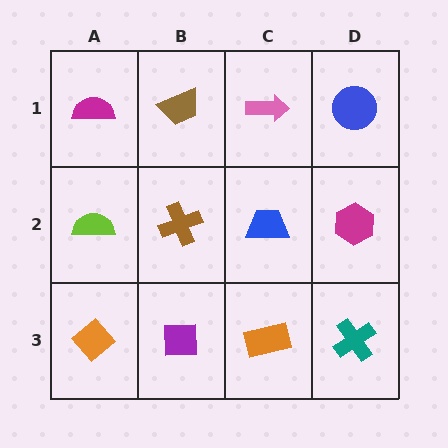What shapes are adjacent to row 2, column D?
A blue circle (row 1, column D), a teal cross (row 3, column D), a blue trapezoid (row 2, column C).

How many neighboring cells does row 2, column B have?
4.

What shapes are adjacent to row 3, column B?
A brown cross (row 2, column B), an orange diamond (row 3, column A), an orange rectangle (row 3, column C).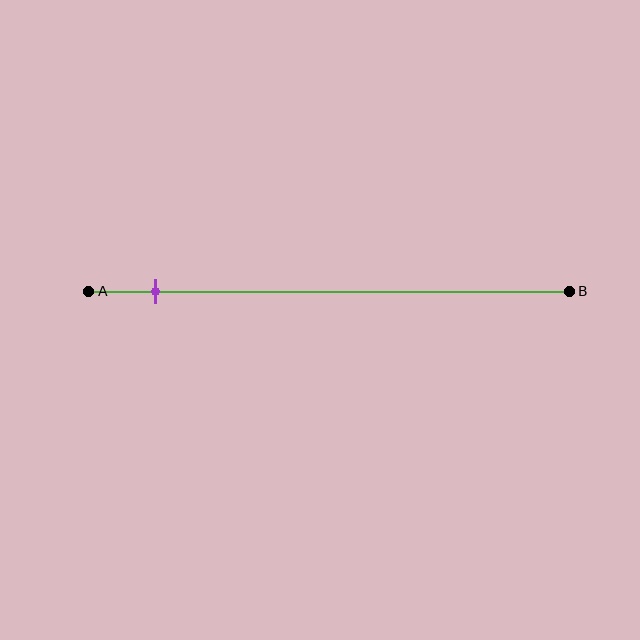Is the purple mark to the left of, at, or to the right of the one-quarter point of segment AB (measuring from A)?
The purple mark is to the left of the one-quarter point of segment AB.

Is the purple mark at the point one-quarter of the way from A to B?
No, the mark is at about 15% from A, not at the 25% one-quarter point.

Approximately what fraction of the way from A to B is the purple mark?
The purple mark is approximately 15% of the way from A to B.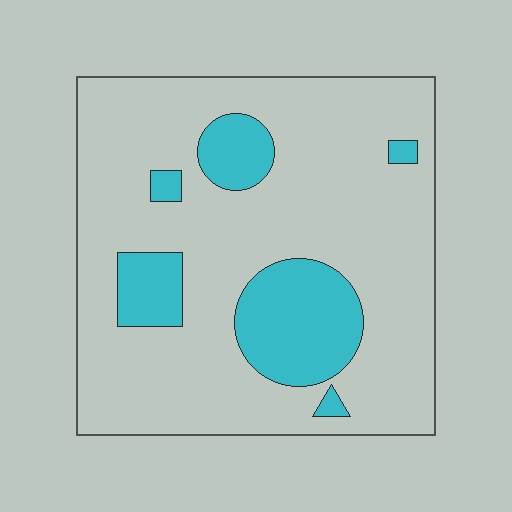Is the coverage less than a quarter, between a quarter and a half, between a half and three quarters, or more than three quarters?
Less than a quarter.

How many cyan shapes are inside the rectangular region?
6.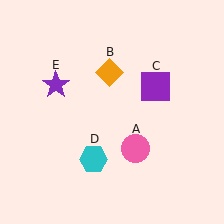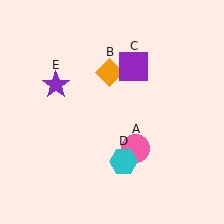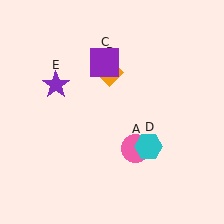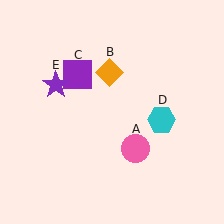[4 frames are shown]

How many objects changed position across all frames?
2 objects changed position: purple square (object C), cyan hexagon (object D).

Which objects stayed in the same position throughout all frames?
Pink circle (object A) and orange diamond (object B) and purple star (object E) remained stationary.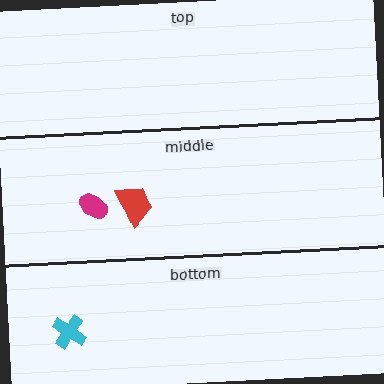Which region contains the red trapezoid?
The middle region.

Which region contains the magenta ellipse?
The middle region.